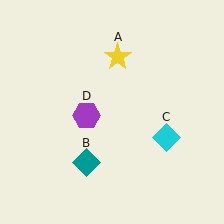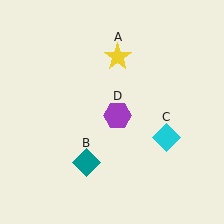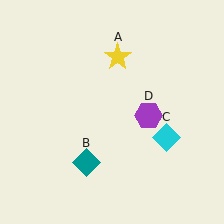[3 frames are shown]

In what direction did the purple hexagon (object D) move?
The purple hexagon (object D) moved right.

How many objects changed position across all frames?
1 object changed position: purple hexagon (object D).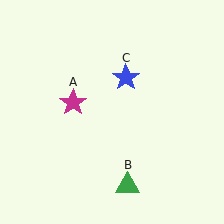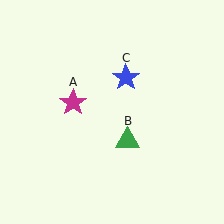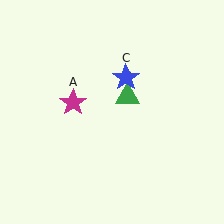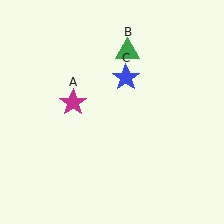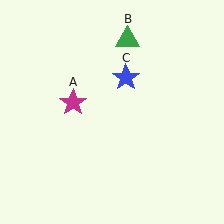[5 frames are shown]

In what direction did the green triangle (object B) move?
The green triangle (object B) moved up.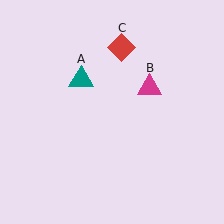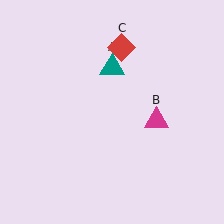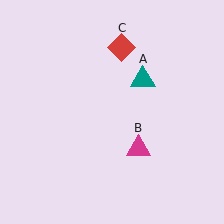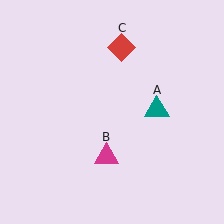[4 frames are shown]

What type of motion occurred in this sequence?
The teal triangle (object A), magenta triangle (object B) rotated clockwise around the center of the scene.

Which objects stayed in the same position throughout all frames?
Red diamond (object C) remained stationary.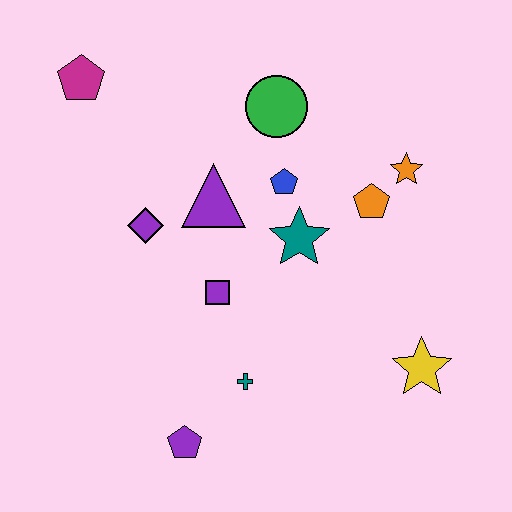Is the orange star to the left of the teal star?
No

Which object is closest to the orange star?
The orange pentagon is closest to the orange star.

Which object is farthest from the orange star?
The purple pentagon is farthest from the orange star.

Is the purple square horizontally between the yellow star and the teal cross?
No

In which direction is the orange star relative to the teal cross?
The orange star is above the teal cross.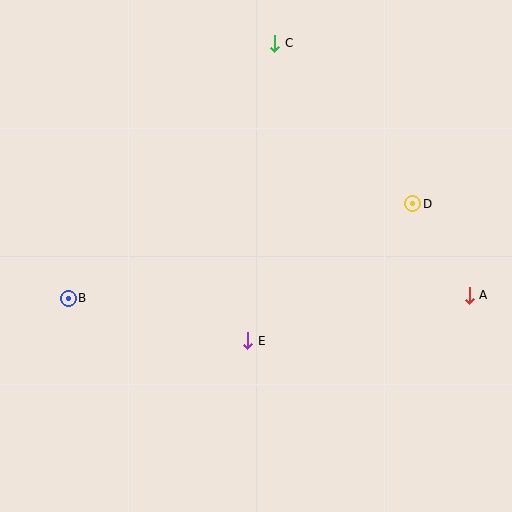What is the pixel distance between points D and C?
The distance between D and C is 211 pixels.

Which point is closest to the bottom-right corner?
Point A is closest to the bottom-right corner.